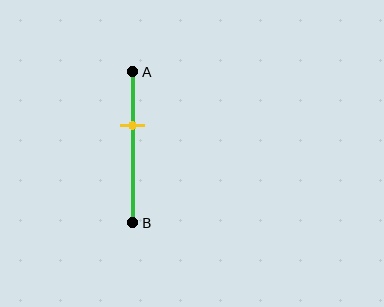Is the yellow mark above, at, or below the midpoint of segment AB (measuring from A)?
The yellow mark is above the midpoint of segment AB.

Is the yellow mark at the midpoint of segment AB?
No, the mark is at about 35% from A, not at the 50% midpoint.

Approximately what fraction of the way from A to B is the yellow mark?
The yellow mark is approximately 35% of the way from A to B.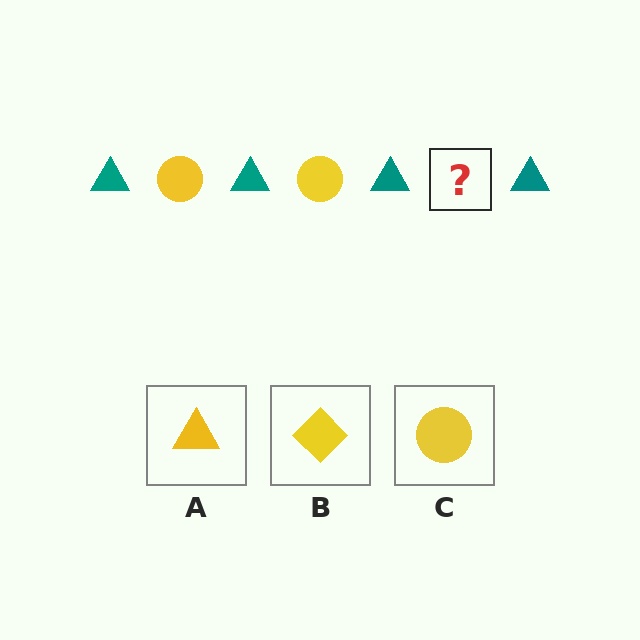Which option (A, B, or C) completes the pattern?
C.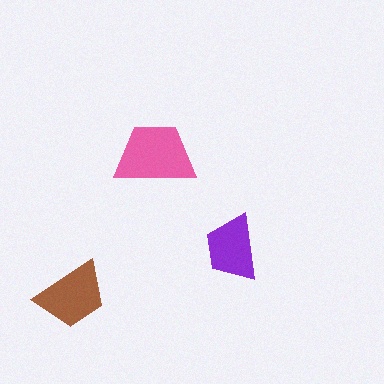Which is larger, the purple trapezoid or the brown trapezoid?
The brown one.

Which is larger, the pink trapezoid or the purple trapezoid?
The pink one.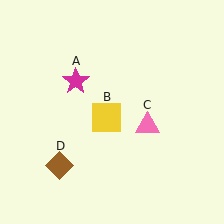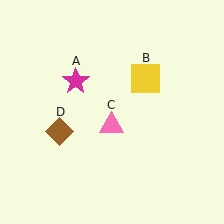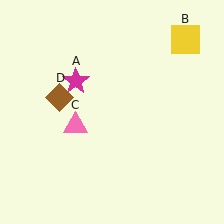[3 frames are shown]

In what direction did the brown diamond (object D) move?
The brown diamond (object D) moved up.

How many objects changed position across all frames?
3 objects changed position: yellow square (object B), pink triangle (object C), brown diamond (object D).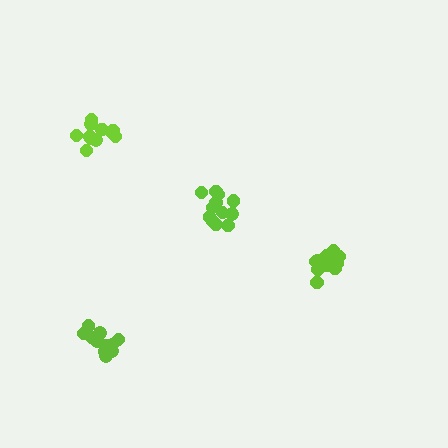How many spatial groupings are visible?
There are 4 spatial groupings.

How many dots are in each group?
Group 1: 13 dots, Group 2: 11 dots, Group 3: 11 dots, Group 4: 11 dots (46 total).